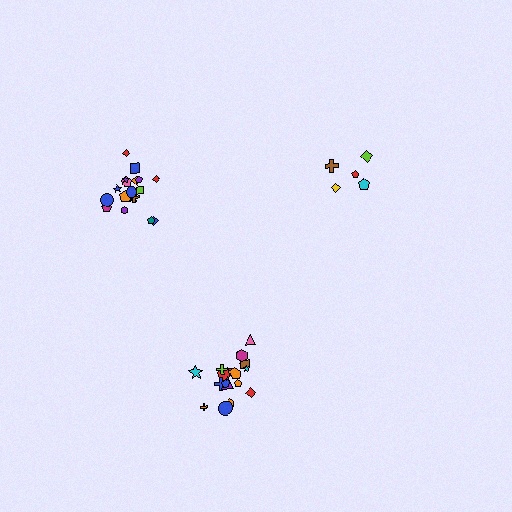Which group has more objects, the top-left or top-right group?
The top-left group.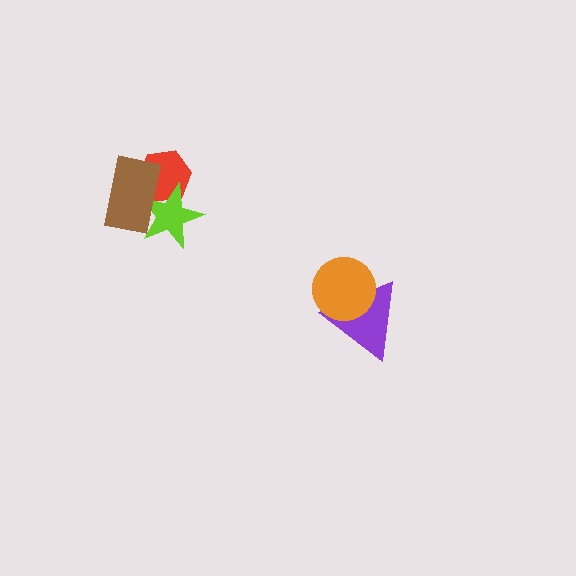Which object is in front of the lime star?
The brown rectangle is in front of the lime star.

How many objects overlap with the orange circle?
1 object overlaps with the orange circle.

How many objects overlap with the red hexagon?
2 objects overlap with the red hexagon.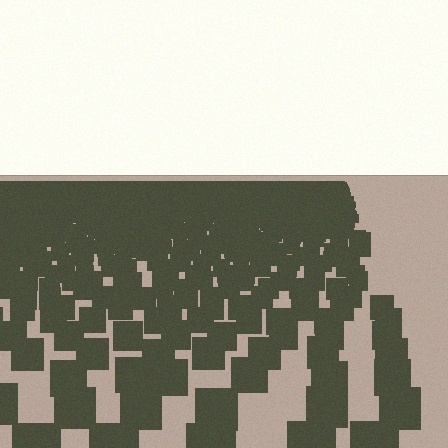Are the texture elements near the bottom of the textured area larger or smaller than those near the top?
Larger. Near the bottom, elements are closer to the viewer and appear at a bigger on-screen size.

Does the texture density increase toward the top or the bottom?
Density increases toward the top.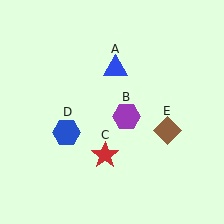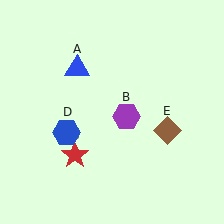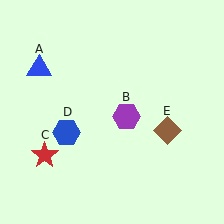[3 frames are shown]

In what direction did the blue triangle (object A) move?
The blue triangle (object A) moved left.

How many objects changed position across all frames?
2 objects changed position: blue triangle (object A), red star (object C).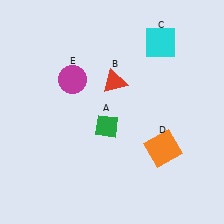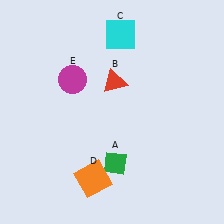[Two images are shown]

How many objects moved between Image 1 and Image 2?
3 objects moved between the two images.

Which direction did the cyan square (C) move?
The cyan square (C) moved left.